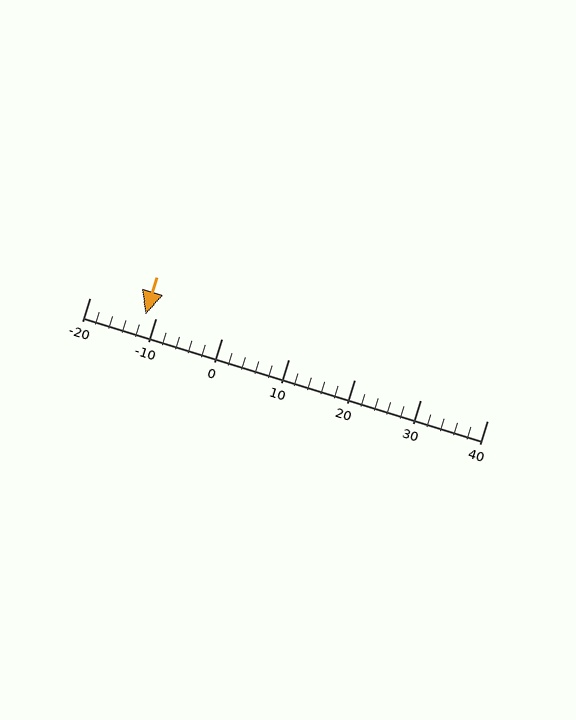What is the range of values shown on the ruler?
The ruler shows values from -20 to 40.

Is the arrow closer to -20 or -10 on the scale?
The arrow is closer to -10.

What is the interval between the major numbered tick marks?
The major tick marks are spaced 10 units apart.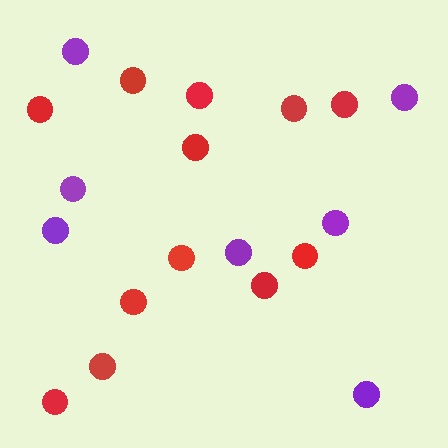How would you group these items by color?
There are 2 groups: one group of red circles (12) and one group of purple circles (7).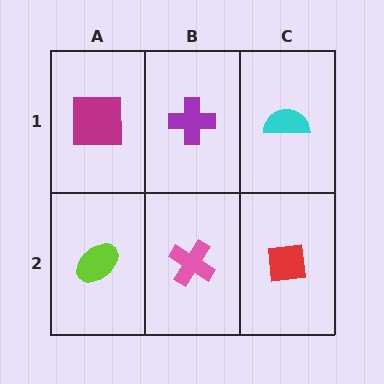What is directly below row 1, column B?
A pink cross.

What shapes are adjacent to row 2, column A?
A magenta square (row 1, column A), a pink cross (row 2, column B).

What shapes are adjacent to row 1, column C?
A red square (row 2, column C), a purple cross (row 1, column B).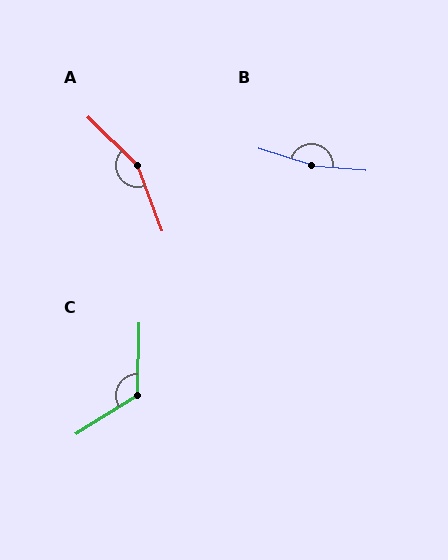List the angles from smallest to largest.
C (123°), A (155°), B (168°).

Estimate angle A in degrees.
Approximately 155 degrees.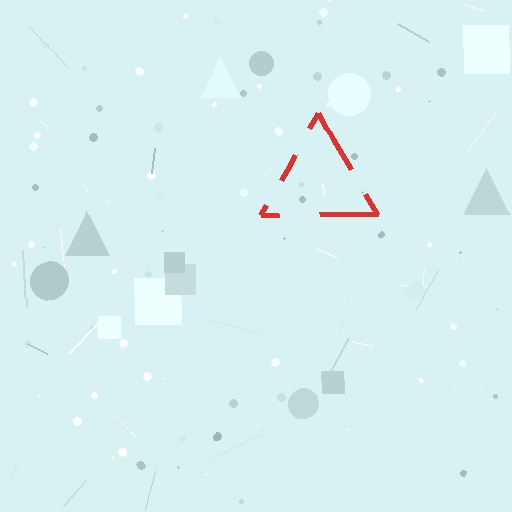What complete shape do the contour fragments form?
The contour fragments form a triangle.